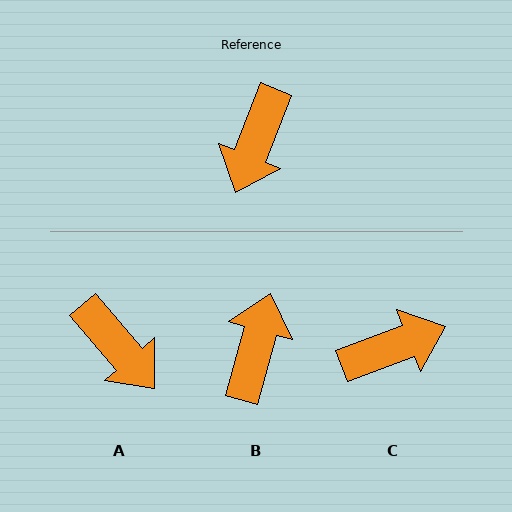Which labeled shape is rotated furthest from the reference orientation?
B, about 174 degrees away.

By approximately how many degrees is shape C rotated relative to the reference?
Approximately 132 degrees counter-clockwise.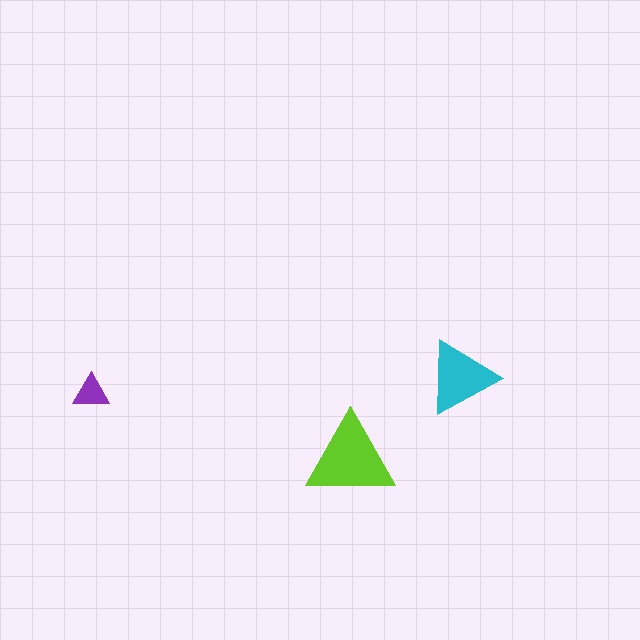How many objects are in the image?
There are 3 objects in the image.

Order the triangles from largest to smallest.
the lime one, the cyan one, the purple one.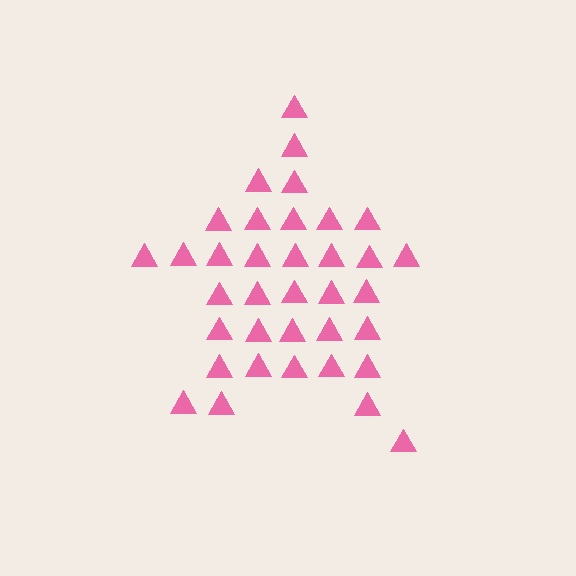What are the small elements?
The small elements are triangles.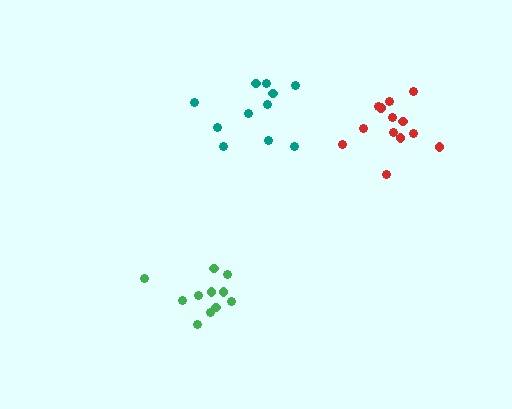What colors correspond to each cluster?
The clusters are colored: teal, red, green.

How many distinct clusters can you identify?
There are 3 distinct clusters.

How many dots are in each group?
Group 1: 11 dots, Group 2: 13 dots, Group 3: 11 dots (35 total).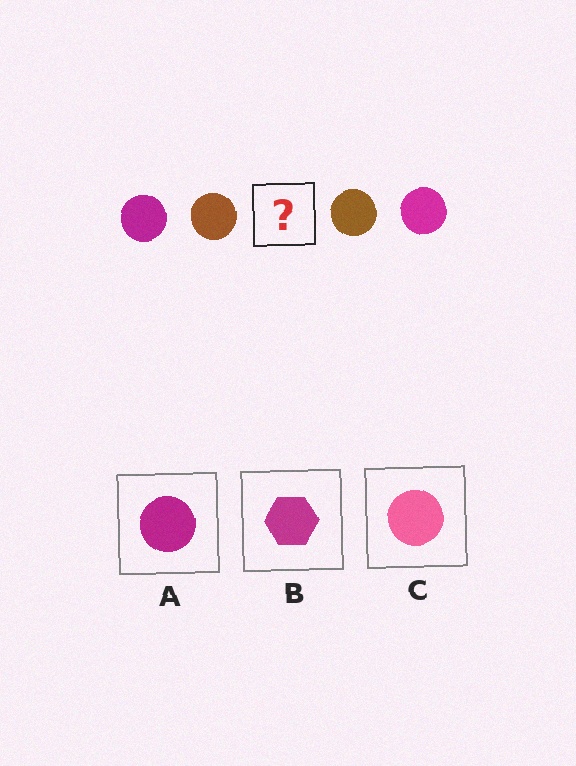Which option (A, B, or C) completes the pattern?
A.